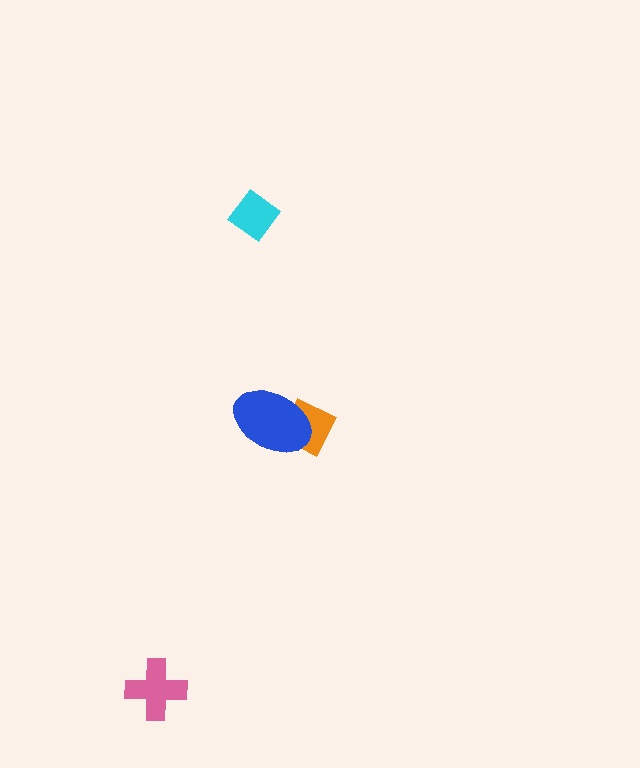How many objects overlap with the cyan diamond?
0 objects overlap with the cyan diamond.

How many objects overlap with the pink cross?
0 objects overlap with the pink cross.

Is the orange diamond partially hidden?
Yes, it is partially covered by another shape.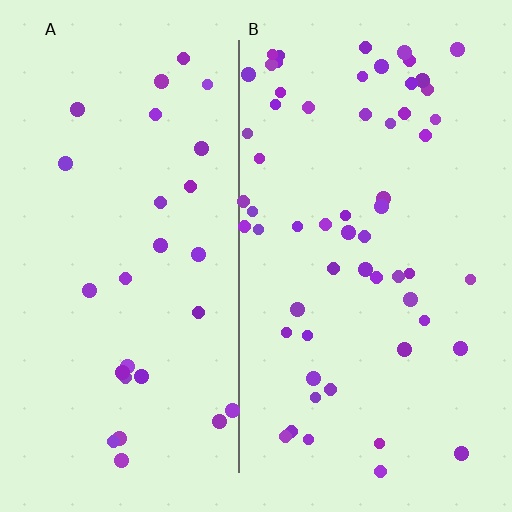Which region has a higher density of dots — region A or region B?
B (the right).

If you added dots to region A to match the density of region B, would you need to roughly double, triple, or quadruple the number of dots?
Approximately double.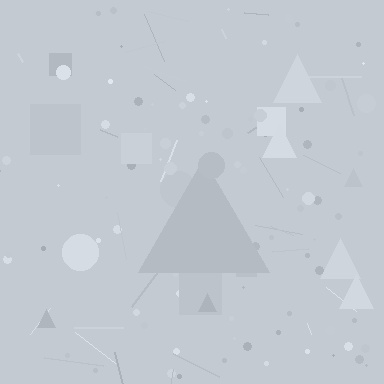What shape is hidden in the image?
A triangle is hidden in the image.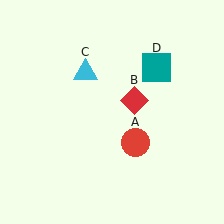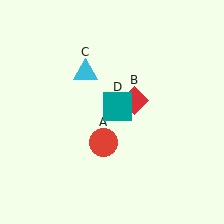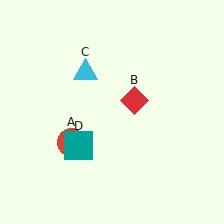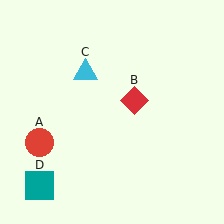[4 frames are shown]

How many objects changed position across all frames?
2 objects changed position: red circle (object A), teal square (object D).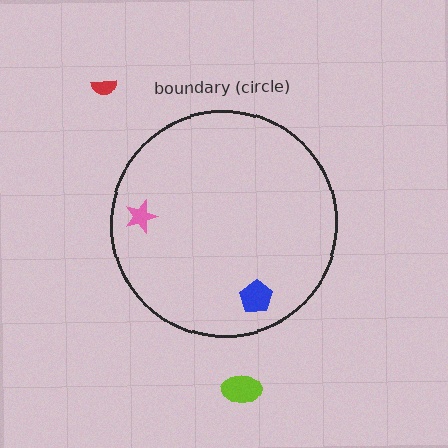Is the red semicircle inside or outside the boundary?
Outside.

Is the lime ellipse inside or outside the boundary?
Outside.